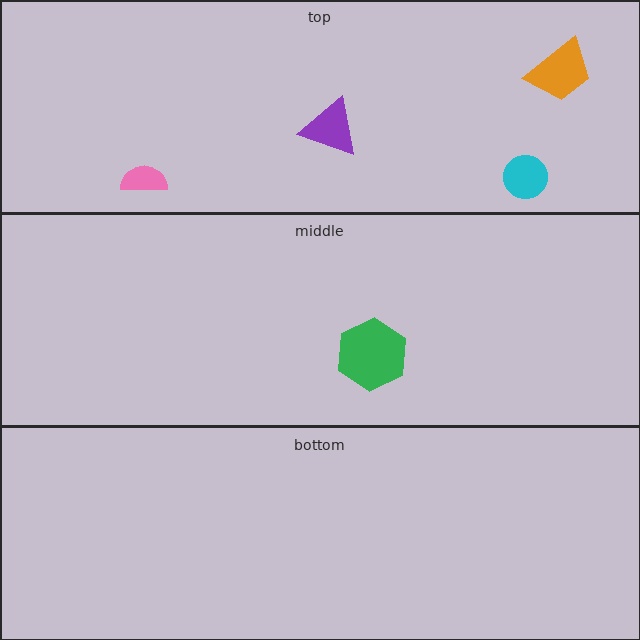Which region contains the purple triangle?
The top region.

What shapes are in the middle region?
The green hexagon.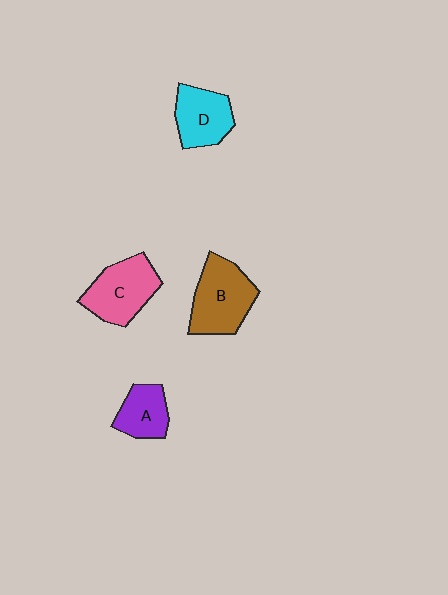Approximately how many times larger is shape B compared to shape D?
Approximately 1.3 times.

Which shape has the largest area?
Shape B (brown).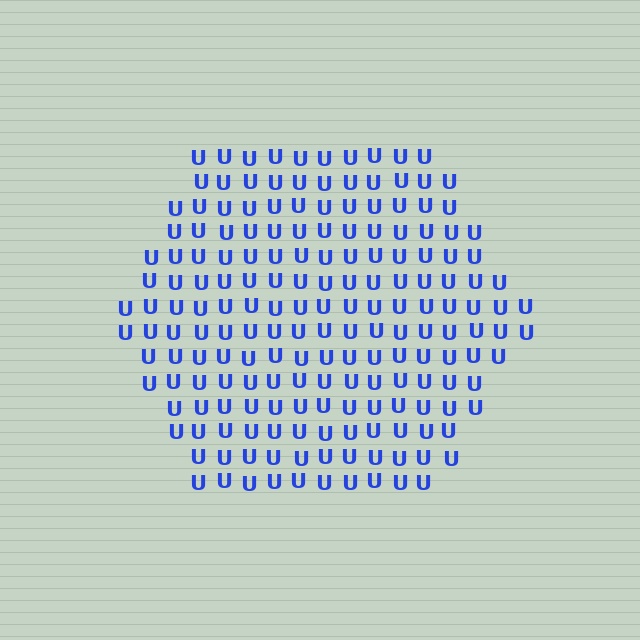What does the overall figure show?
The overall figure shows a hexagon.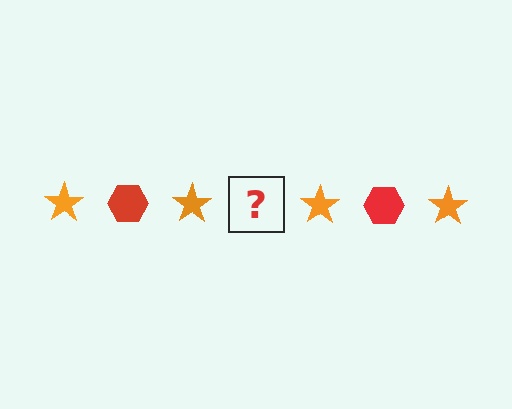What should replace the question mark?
The question mark should be replaced with a red hexagon.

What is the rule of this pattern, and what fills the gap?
The rule is that the pattern alternates between orange star and red hexagon. The gap should be filled with a red hexagon.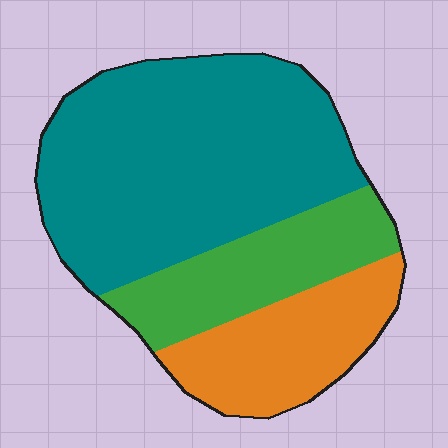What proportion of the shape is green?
Green covers around 20% of the shape.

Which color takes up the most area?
Teal, at roughly 55%.